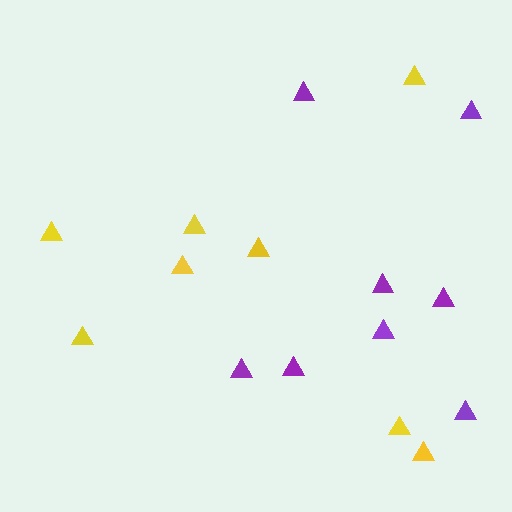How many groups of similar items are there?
There are 2 groups: one group of purple triangles (8) and one group of yellow triangles (8).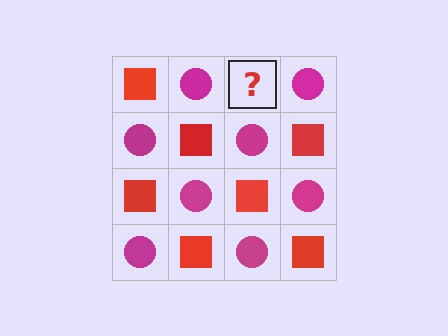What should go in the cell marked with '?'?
The missing cell should contain a red square.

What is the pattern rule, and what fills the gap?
The rule is that it alternates red square and magenta circle in a checkerboard pattern. The gap should be filled with a red square.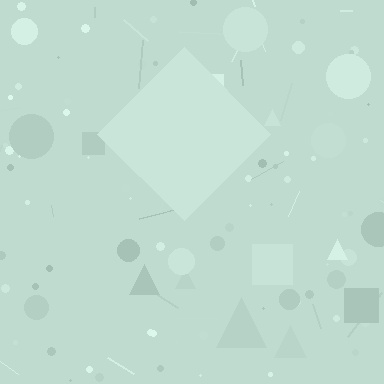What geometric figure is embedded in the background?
A diamond is embedded in the background.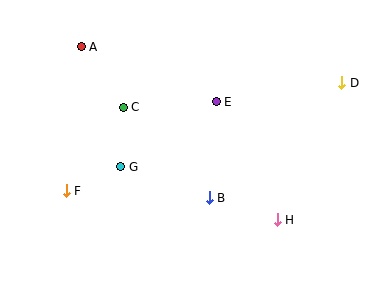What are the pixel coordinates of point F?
Point F is at (66, 191).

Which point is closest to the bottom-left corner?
Point F is closest to the bottom-left corner.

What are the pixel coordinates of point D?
Point D is at (342, 83).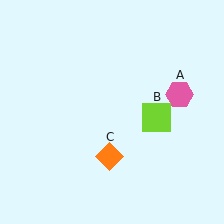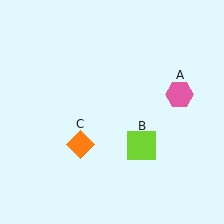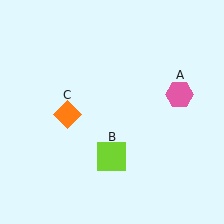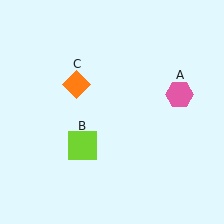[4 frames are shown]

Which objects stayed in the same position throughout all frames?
Pink hexagon (object A) remained stationary.